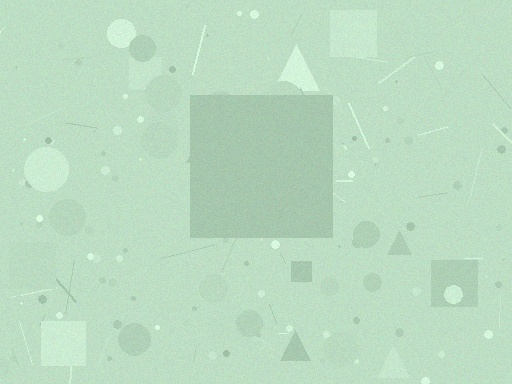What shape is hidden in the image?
A square is hidden in the image.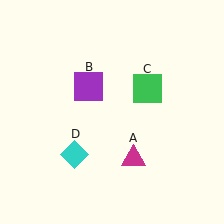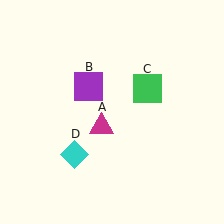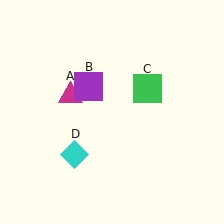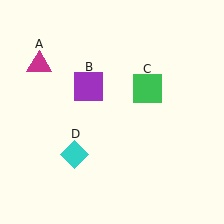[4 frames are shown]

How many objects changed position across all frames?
1 object changed position: magenta triangle (object A).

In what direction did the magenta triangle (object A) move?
The magenta triangle (object A) moved up and to the left.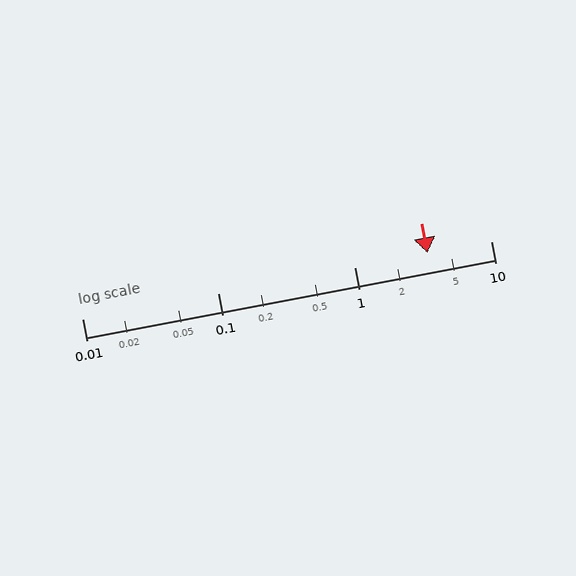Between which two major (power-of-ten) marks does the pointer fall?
The pointer is between 1 and 10.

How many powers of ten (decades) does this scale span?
The scale spans 3 decades, from 0.01 to 10.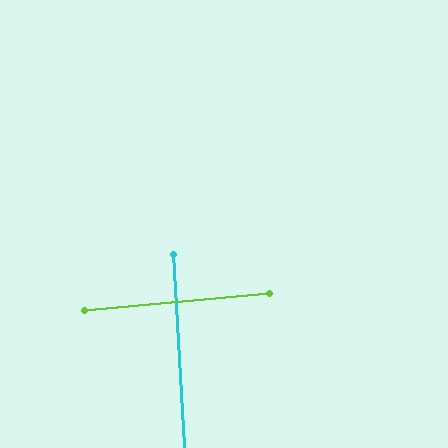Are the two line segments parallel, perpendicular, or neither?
Perpendicular — they meet at approximately 88°.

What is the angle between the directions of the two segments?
Approximately 88 degrees.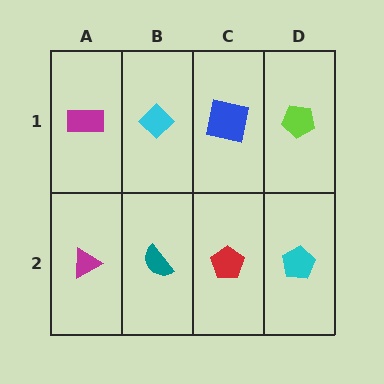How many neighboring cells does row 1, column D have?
2.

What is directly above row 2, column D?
A lime pentagon.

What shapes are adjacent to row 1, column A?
A magenta triangle (row 2, column A), a cyan diamond (row 1, column B).